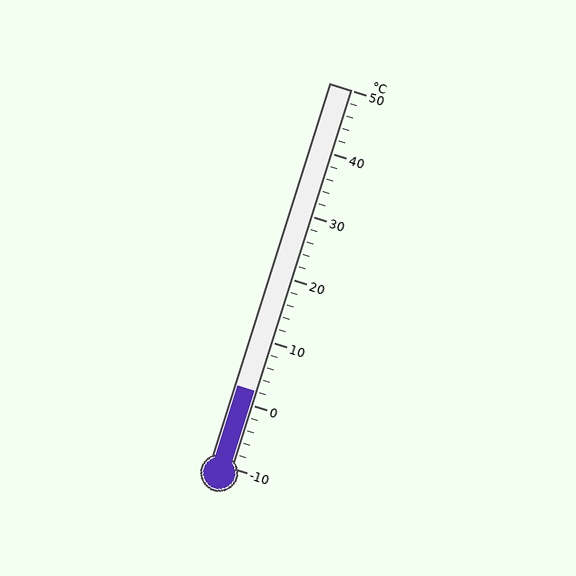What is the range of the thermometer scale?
The thermometer scale ranges from -10°C to 50°C.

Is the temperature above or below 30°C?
The temperature is below 30°C.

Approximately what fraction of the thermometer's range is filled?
The thermometer is filled to approximately 20% of its range.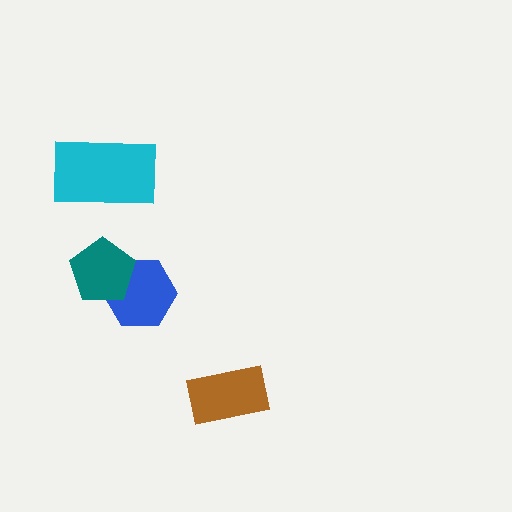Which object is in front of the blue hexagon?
The teal pentagon is in front of the blue hexagon.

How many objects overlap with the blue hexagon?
1 object overlaps with the blue hexagon.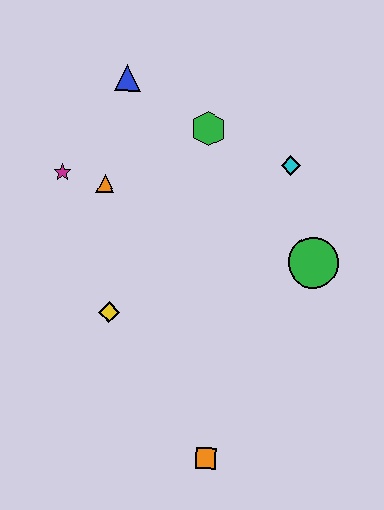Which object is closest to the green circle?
The cyan diamond is closest to the green circle.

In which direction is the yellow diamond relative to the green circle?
The yellow diamond is to the left of the green circle.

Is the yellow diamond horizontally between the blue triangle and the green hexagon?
No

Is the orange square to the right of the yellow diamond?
Yes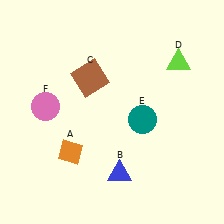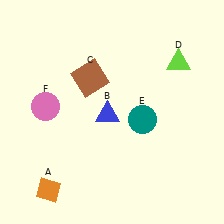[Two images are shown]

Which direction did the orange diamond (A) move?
The orange diamond (A) moved down.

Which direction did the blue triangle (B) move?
The blue triangle (B) moved up.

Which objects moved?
The objects that moved are: the orange diamond (A), the blue triangle (B).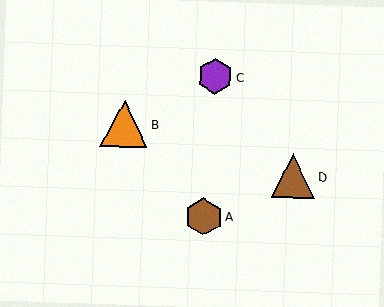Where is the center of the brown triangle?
The center of the brown triangle is at (293, 176).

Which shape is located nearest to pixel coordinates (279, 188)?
The brown triangle (labeled D) at (293, 176) is nearest to that location.